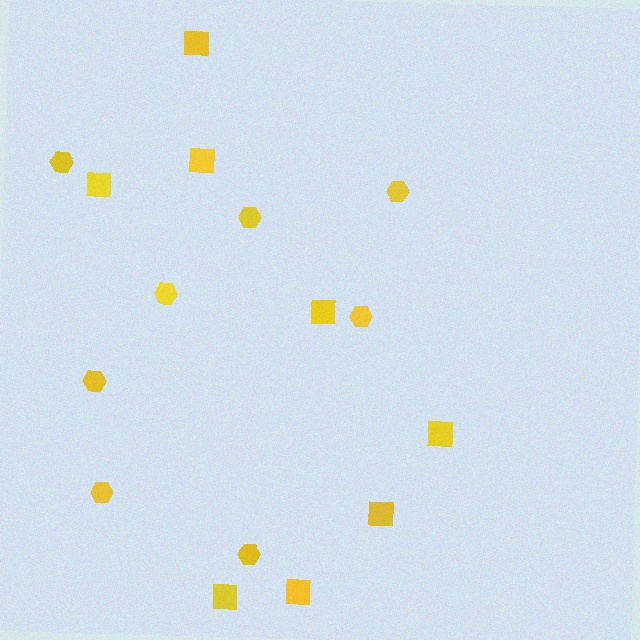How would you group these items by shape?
There are 2 groups: one group of squares (8) and one group of hexagons (8).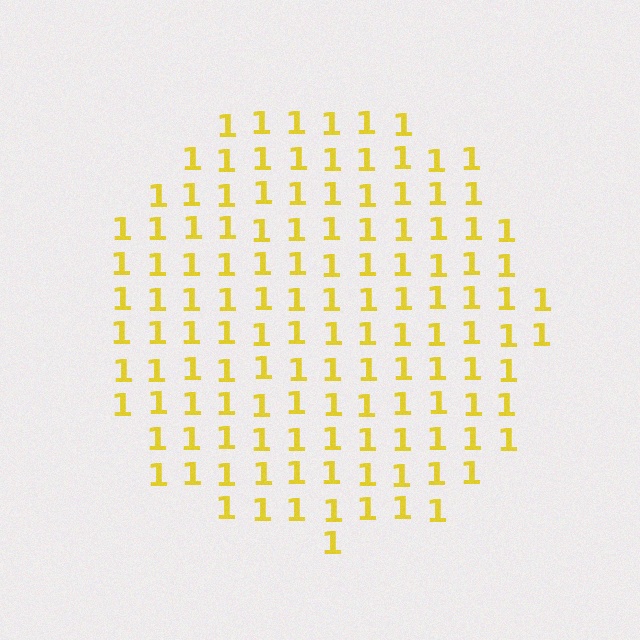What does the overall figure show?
The overall figure shows a circle.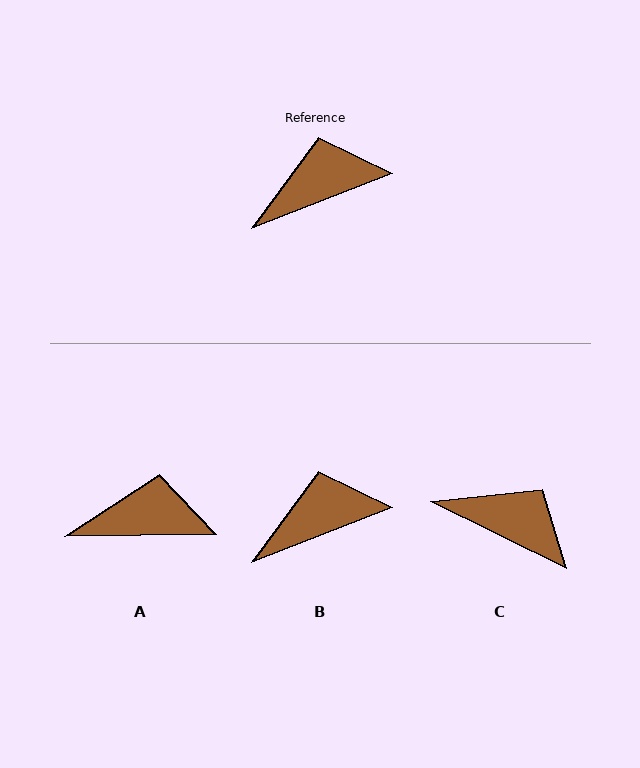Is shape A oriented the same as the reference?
No, it is off by about 20 degrees.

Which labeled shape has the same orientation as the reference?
B.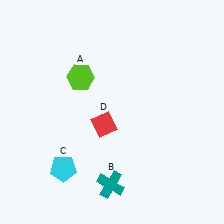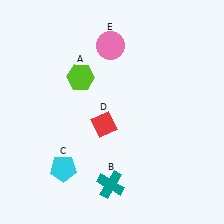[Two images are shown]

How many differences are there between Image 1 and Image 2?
There is 1 difference between the two images.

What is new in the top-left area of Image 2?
A pink circle (E) was added in the top-left area of Image 2.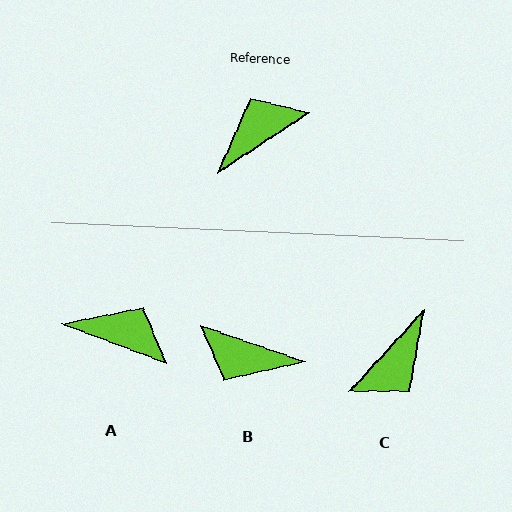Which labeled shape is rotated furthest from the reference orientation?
C, about 166 degrees away.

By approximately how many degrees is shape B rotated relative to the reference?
Approximately 127 degrees counter-clockwise.